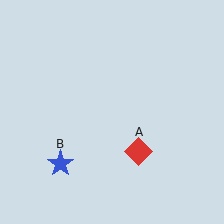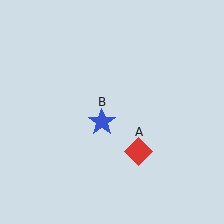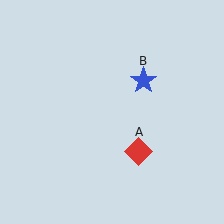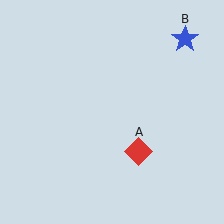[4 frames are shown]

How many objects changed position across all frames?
1 object changed position: blue star (object B).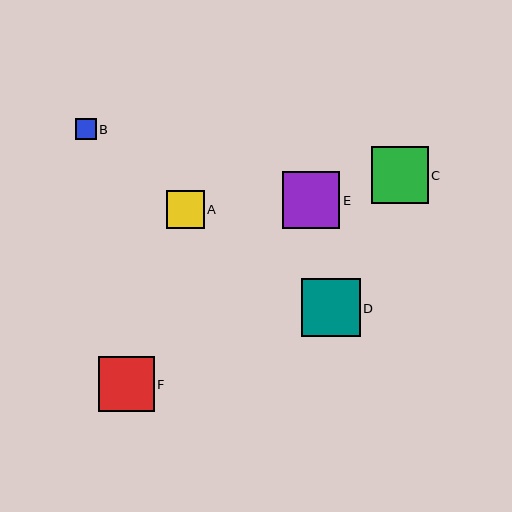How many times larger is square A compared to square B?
Square A is approximately 1.8 times the size of square B.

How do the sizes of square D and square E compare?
Square D and square E are approximately the same size.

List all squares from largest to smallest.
From largest to smallest: D, C, E, F, A, B.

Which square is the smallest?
Square B is the smallest with a size of approximately 21 pixels.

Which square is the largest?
Square D is the largest with a size of approximately 59 pixels.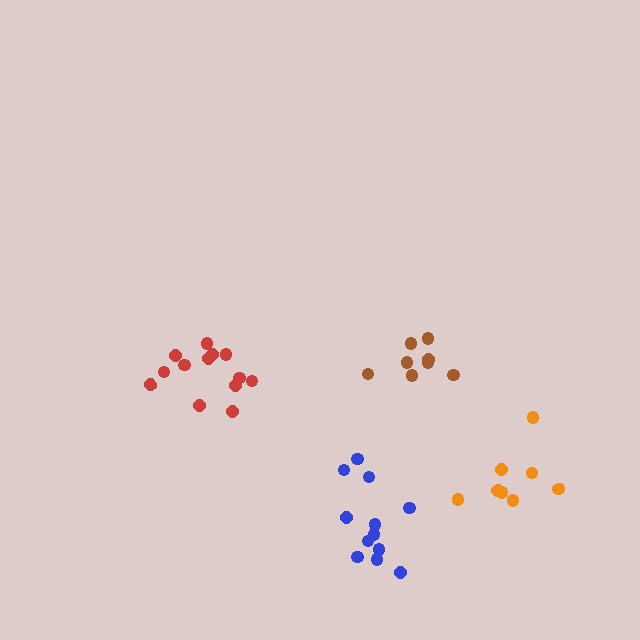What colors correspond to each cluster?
The clusters are colored: orange, red, brown, blue.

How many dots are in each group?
Group 1: 8 dots, Group 2: 13 dots, Group 3: 8 dots, Group 4: 12 dots (41 total).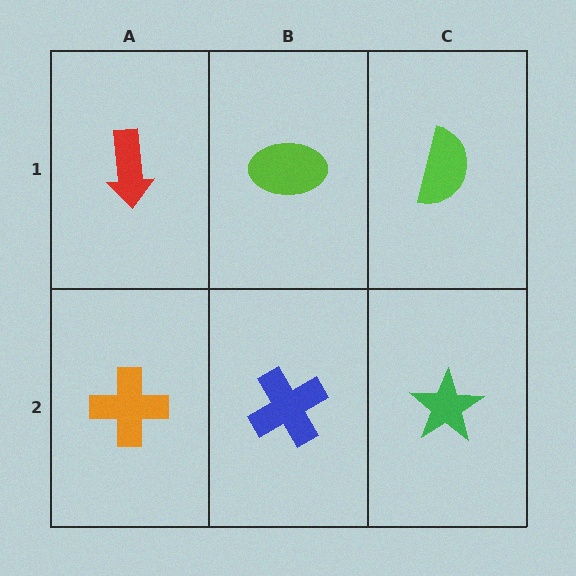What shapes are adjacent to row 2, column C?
A lime semicircle (row 1, column C), a blue cross (row 2, column B).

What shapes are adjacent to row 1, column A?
An orange cross (row 2, column A), a lime ellipse (row 1, column B).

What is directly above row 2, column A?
A red arrow.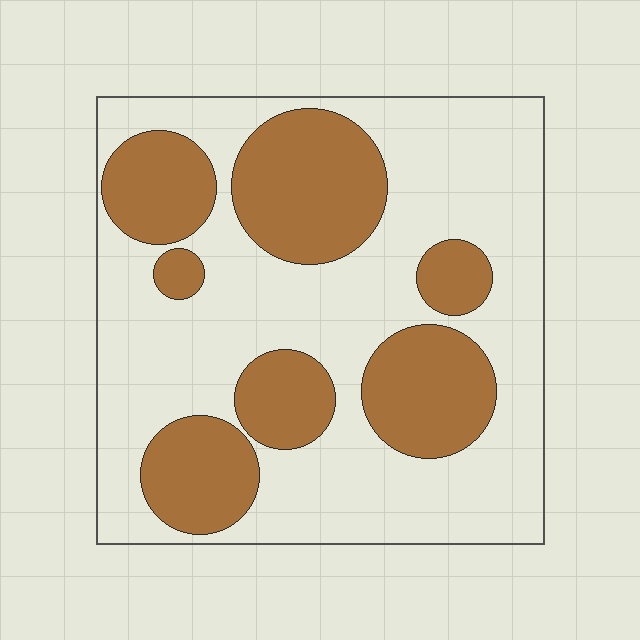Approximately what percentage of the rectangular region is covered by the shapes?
Approximately 35%.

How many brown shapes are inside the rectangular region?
7.